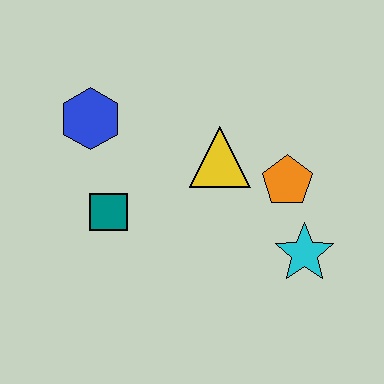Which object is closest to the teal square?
The blue hexagon is closest to the teal square.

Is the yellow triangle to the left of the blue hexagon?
No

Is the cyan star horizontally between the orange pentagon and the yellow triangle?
No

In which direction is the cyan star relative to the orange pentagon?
The cyan star is below the orange pentagon.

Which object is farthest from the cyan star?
The blue hexagon is farthest from the cyan star.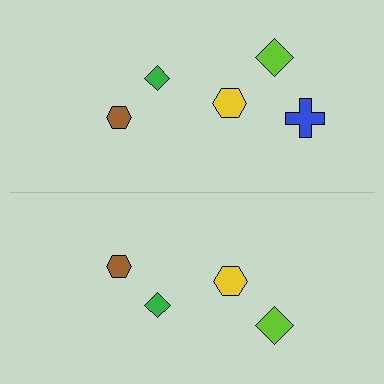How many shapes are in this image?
There are 9 shapes in this image.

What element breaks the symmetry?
A blue cross is missing from the bottom side.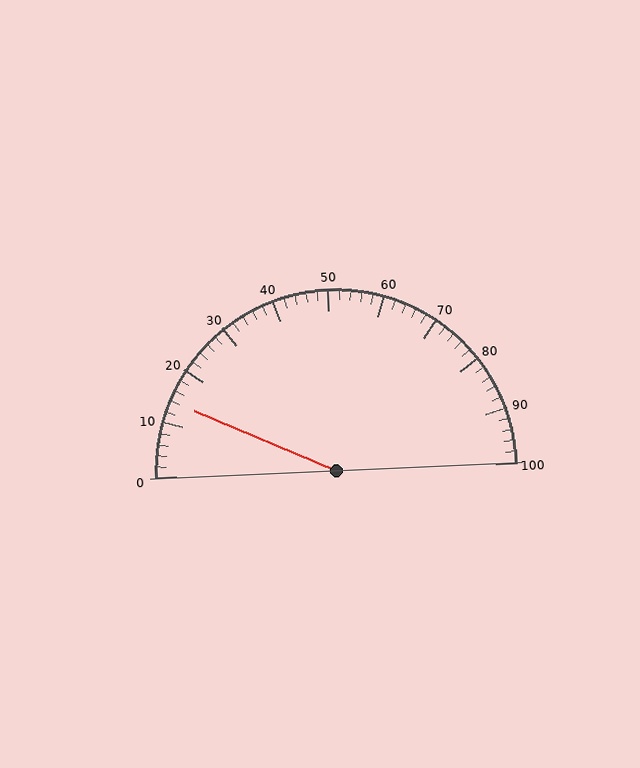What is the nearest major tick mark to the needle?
The nearest major tick mark is 10.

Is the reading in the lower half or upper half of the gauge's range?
The reading is in the lower half of the range (0 to 100).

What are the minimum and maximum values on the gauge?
The gauge ranges from 0 to 100.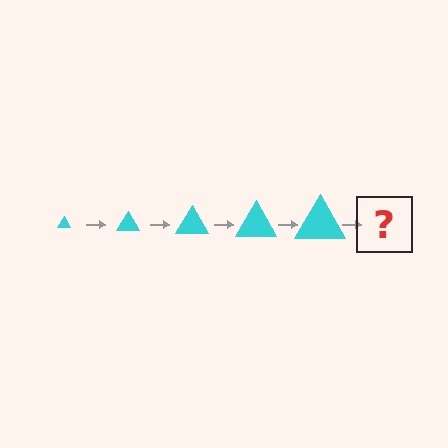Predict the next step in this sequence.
The next step is a cyan triangle, larger than the previous one.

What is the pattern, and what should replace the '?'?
The pattern is that the triangle gets progressively larger each step. The '?' should be a cyan triangle, larger than the previous one.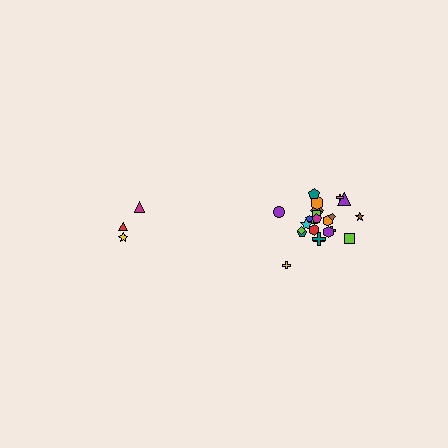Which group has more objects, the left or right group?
The right group.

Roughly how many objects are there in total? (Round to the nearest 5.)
Roughly 30 objects in total.